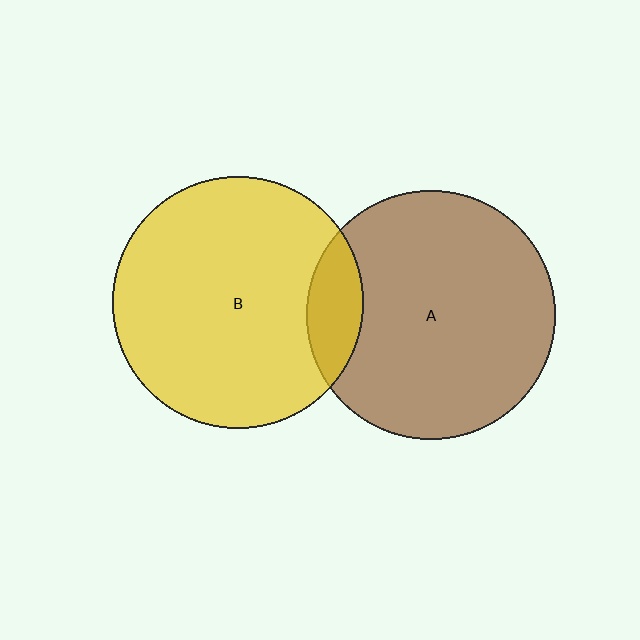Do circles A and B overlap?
Yes.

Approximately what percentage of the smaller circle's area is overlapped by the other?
Approximately 15%.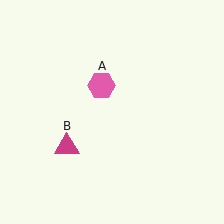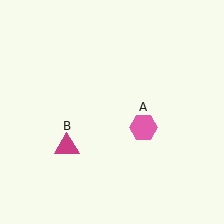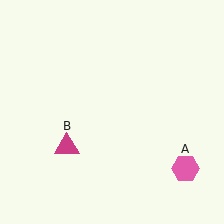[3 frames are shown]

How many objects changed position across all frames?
1 object changed position: pink hexagon (object A).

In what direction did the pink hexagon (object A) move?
The pink hexagon (object A) moved down and to the right.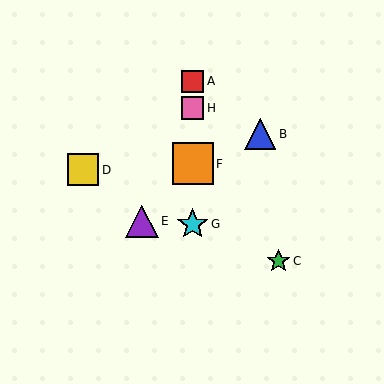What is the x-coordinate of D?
Object D is at x≈83.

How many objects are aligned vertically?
4 objects (A, F, G, H) are aligned vertically.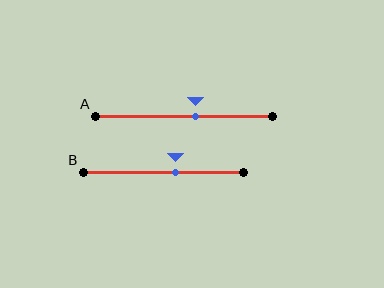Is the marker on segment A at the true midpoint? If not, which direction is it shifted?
No, the marker on segment A is shifted to the right by about 7% of the segment length.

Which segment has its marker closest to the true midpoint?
Segment A has its marker closest to the true midpoint.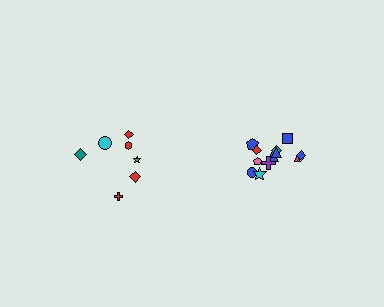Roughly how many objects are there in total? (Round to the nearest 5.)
Roughly 20 objects in total.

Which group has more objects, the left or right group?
The right group.